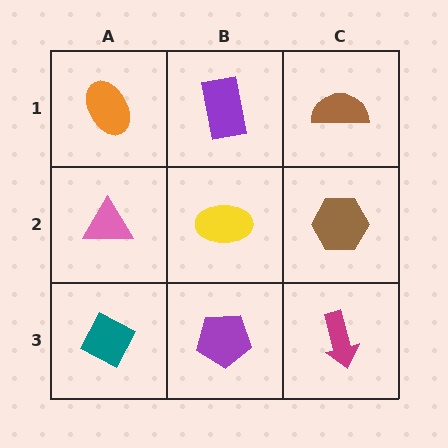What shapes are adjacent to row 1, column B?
A yellow ellipse (row 2, column B), an orange ellipse (row 1, column A), a brown semicircle (row 1, column C).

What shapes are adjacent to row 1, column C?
A brown hexagon (row 2, column C), a purple rectangle (row 1, column B).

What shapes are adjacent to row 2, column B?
A purple rectangle (row 1, column B), a purple pentagon (row 3, column B), a pink triangle (row 2, column A), a brown hexagon (row 2, column C).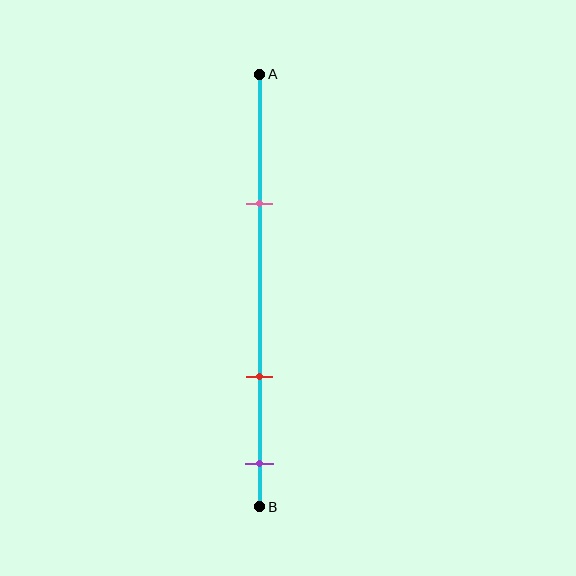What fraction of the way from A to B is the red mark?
The red mark is approximately 70% (0.7) of the way from A to B.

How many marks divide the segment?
There are 3 marks dividing the segment.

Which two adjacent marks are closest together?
The red and purple marks are the closest adjacent pair.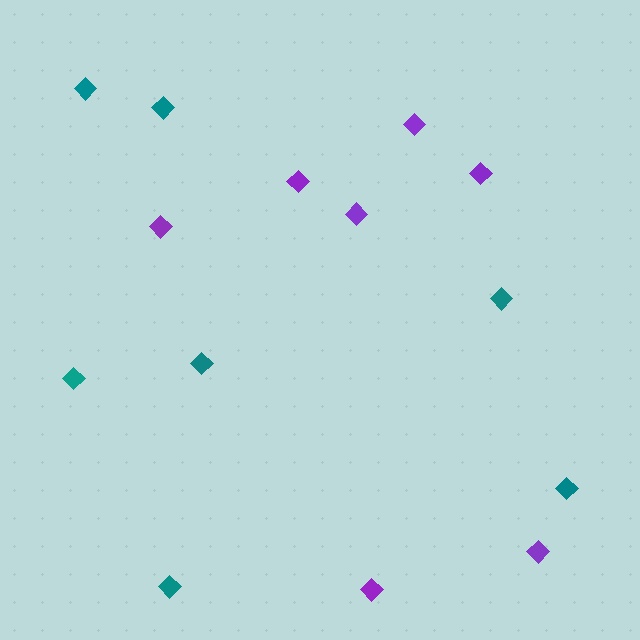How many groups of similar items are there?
There are 2 groups: one group of purple diamonds (7) and one group of teal diamonds (7).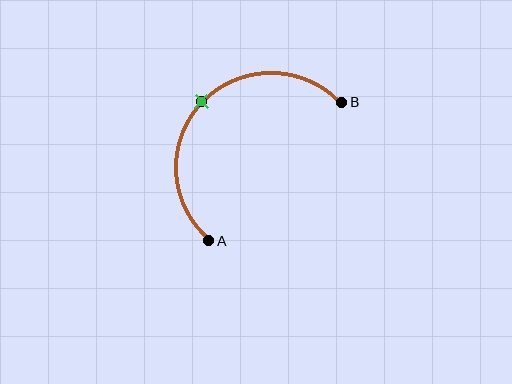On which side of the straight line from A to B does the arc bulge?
The arc bulges above and to the left of the straight line connecting A and B.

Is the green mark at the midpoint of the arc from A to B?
Yes. The green mark lies on the arc at equal arc-length from both A and B — it is the arc midpoint.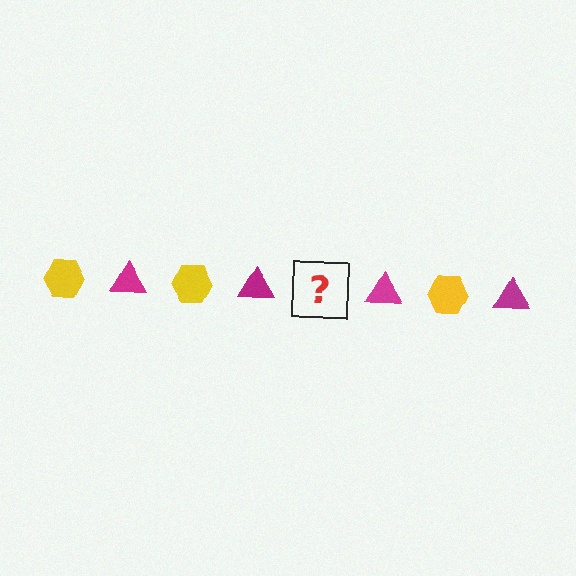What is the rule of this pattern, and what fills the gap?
The rule is that the pattern alternates between yellow hexagon and magenta triangle. The gap should be filled with a yellow hexagon.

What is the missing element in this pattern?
The missing element is a yellow hexagon.